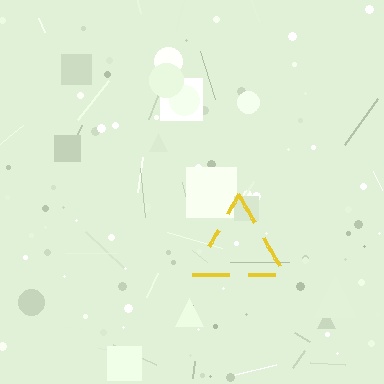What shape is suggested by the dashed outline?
The dashed outline suggests a triangle.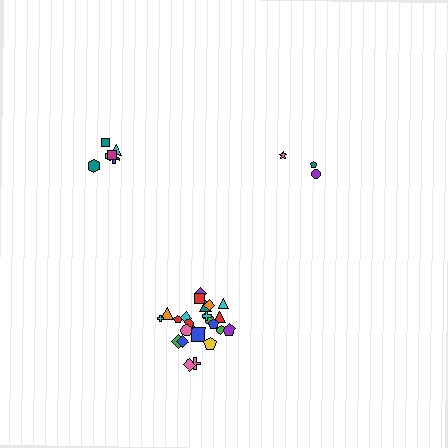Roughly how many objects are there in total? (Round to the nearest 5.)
Roughly 35 objects in total.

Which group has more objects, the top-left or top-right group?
The top-left group.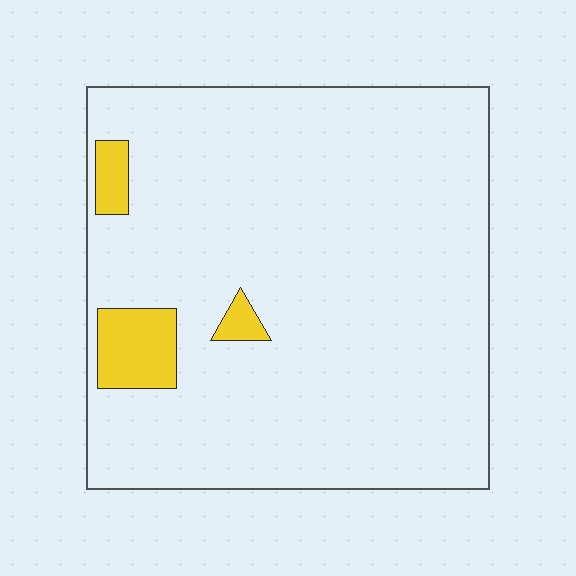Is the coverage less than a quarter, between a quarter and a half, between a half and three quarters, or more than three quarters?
Less than a quarter.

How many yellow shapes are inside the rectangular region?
3.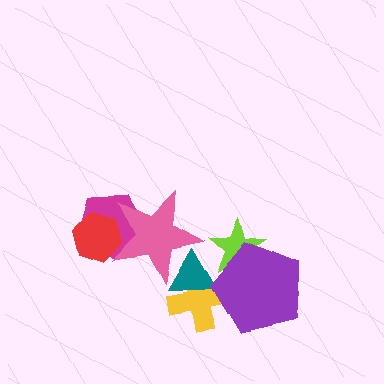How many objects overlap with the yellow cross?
2 objects overlap with the yellow cross.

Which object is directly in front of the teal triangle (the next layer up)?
The purple pentagon is directly in front of the teal triangle.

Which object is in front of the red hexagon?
The pink star is in front of the red hexagon.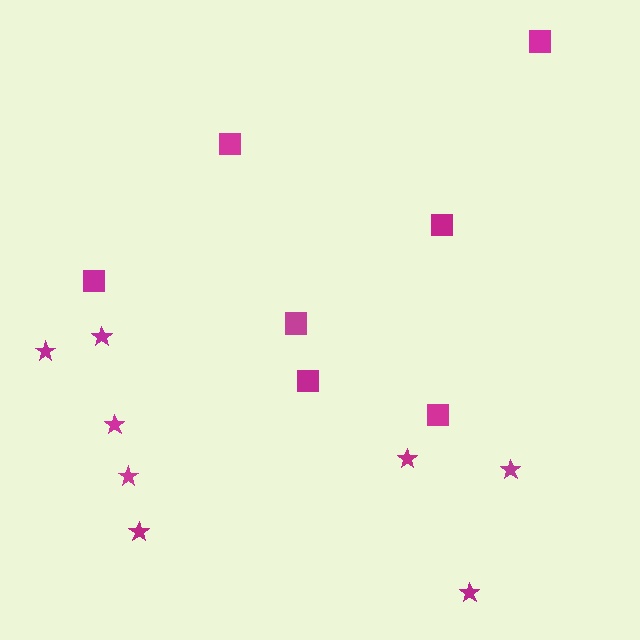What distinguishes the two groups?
There are 2 groups: one group of stars (8) and one group of squares (7).